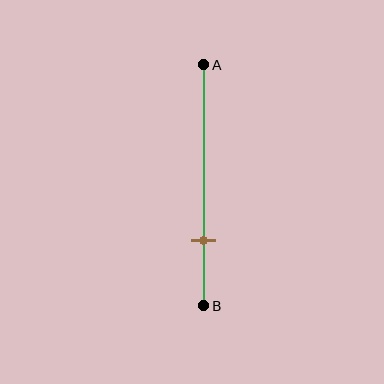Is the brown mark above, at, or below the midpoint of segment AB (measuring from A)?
The brown mark is below the midpoint of segment AB.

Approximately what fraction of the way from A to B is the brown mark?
The brown mark is approximately 75% of the way from A to B.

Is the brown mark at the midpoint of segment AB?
No, the mark is at about 75% from A, not at the 50% midpoint.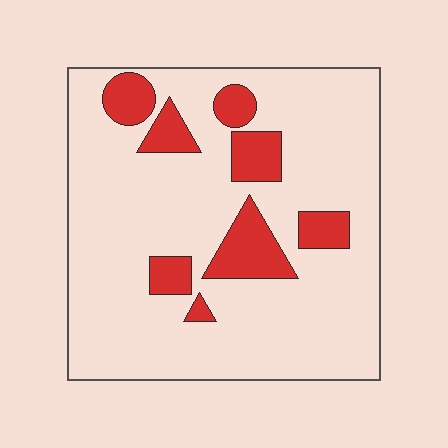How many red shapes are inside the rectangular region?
8.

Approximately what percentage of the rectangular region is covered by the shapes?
Approximately 15%.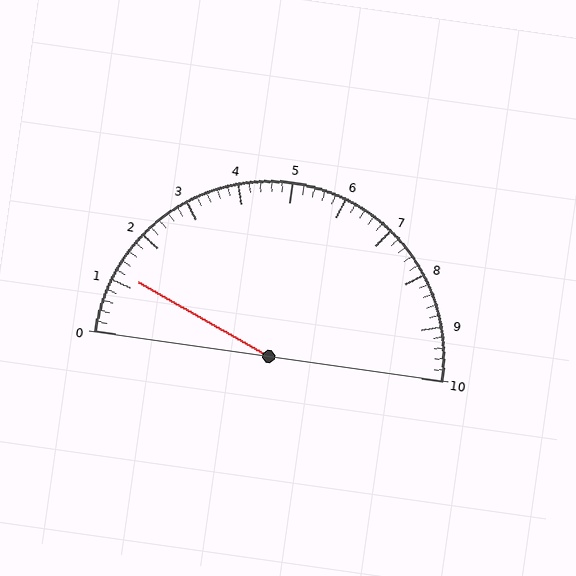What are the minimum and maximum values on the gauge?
The gauge ranges from 0 to 10.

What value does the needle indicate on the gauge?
The needle indicates approximately 1.2.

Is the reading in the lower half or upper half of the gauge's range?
The reading is in the lower half of the range (0 to 10).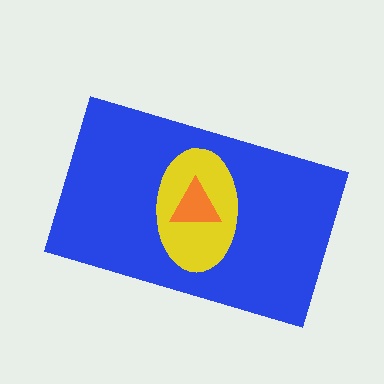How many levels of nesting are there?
3.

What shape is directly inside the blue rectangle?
The yellow ellipse.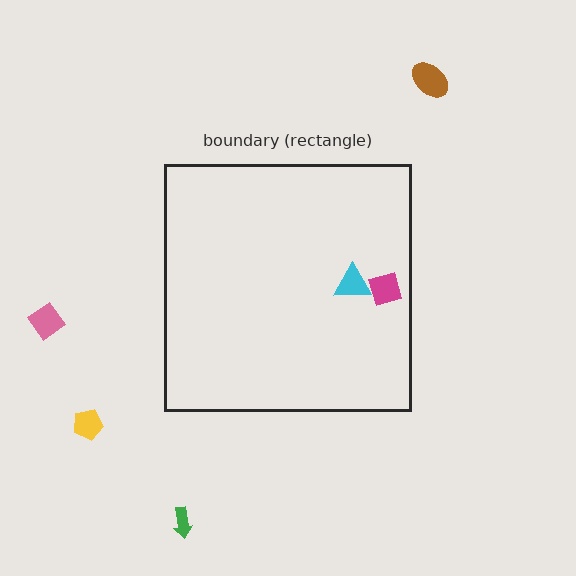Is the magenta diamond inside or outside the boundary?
Inside.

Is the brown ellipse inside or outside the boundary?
Outside.